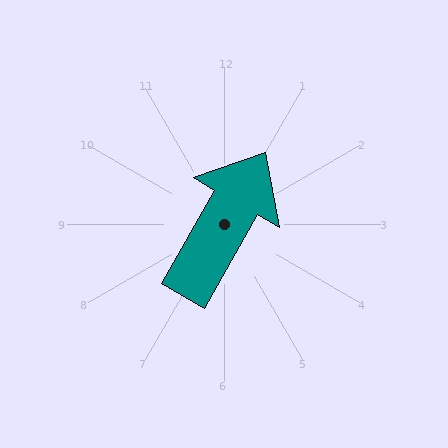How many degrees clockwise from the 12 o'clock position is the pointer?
Approximately 30 degrees.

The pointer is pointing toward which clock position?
Roughly 1 o'clock.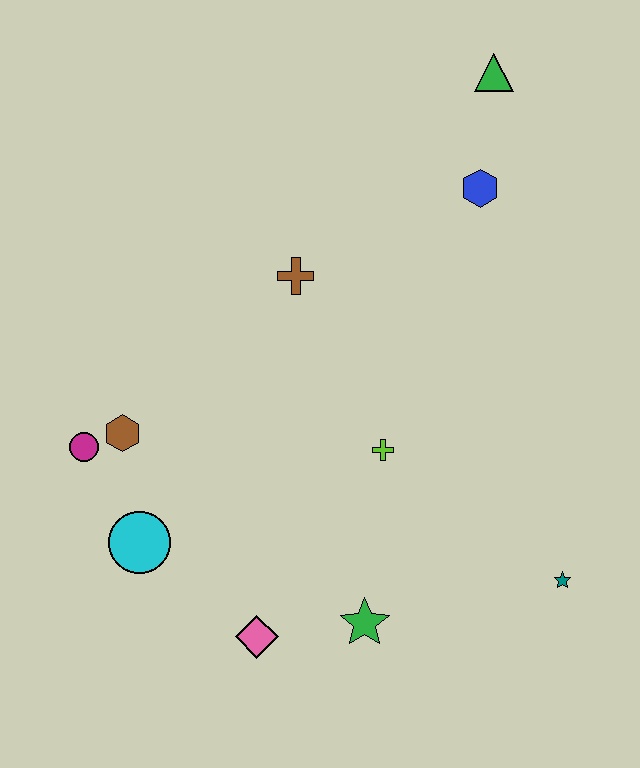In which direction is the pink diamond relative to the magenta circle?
The pink diamond is below the magenta circle.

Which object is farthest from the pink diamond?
The green triangle is farthest from the pink diamond.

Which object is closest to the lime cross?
The green star is closest to the lime cross.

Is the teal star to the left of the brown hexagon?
No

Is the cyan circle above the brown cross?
No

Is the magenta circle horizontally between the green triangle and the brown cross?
No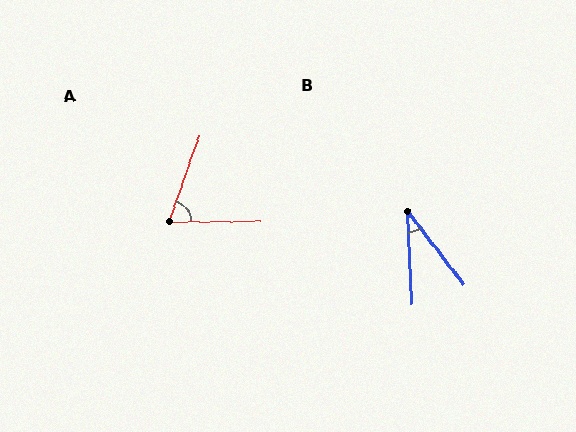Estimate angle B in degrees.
Approximately 35 degrees.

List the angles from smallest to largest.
B (35°), A (70°).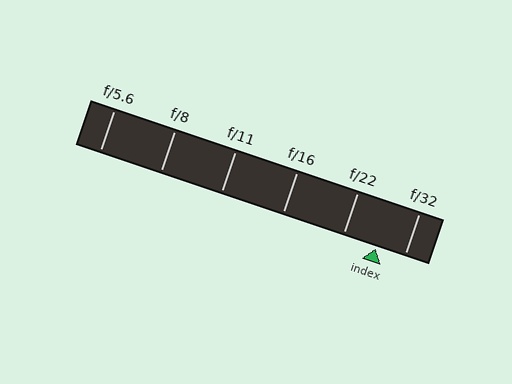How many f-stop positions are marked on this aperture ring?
There are 6 f-stop positions marked.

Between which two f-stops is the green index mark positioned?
The index mark is between f/22 and f/32.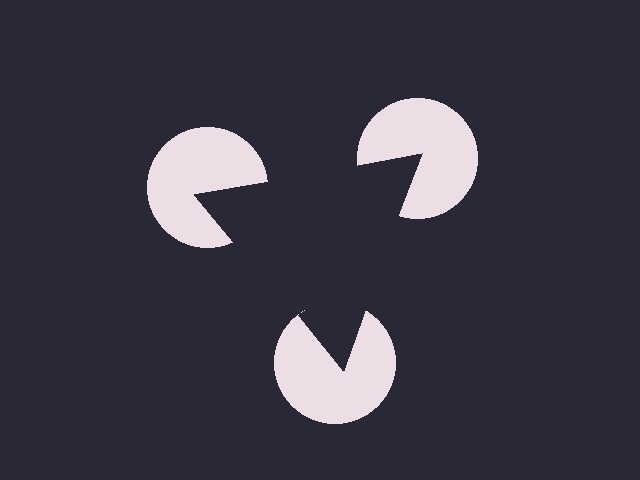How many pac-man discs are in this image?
There are 3 — one at each vertex of the illusory triangle.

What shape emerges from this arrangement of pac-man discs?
An illusory triangle — its edges are inferred from the aligned wedge cuts in the pac-man discs, not physically drawn.